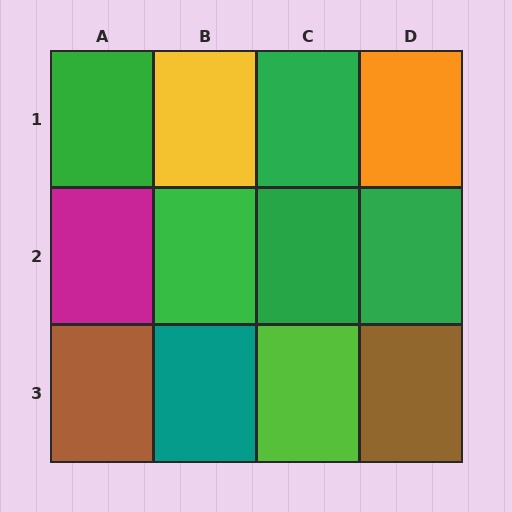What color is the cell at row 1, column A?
Green.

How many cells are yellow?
1 cell is yellow.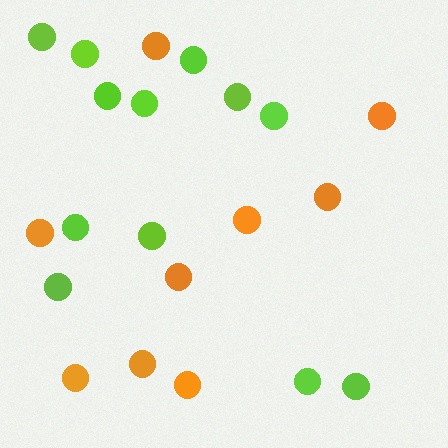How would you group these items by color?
There are 2 groups: one group of orange circles (9) and one group of lime circles (12).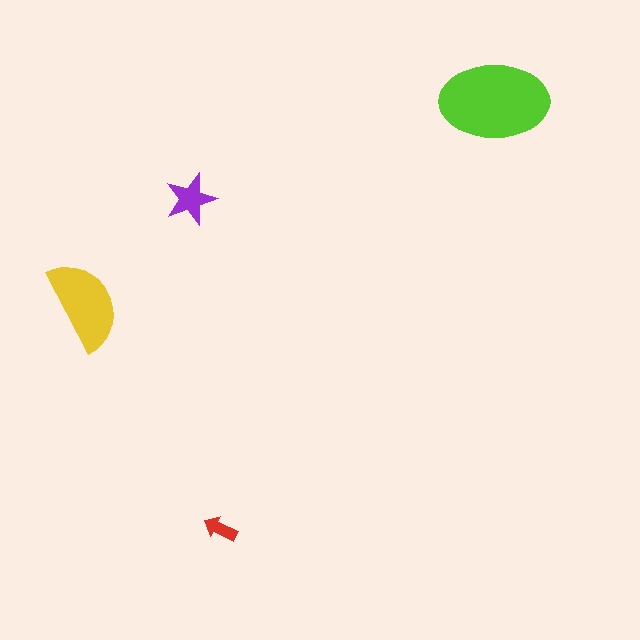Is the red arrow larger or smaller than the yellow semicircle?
Smaller.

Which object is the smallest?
The red arrow.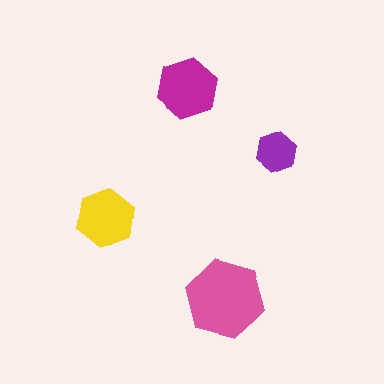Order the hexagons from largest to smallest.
the pink one, the magenta one, the yellow one, the purple one.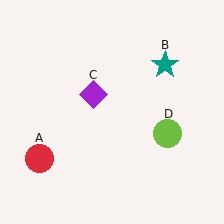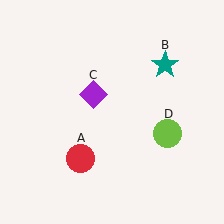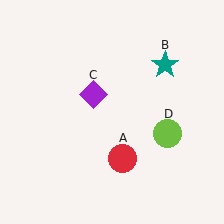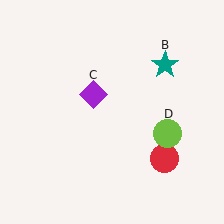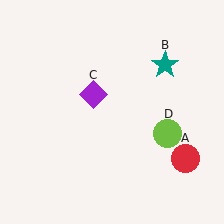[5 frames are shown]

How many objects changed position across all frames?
1 object changed position: red circle (object A).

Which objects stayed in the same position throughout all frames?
Teal star (object B) and purple diamond (object C) and lime circle (object D) remained stationary.